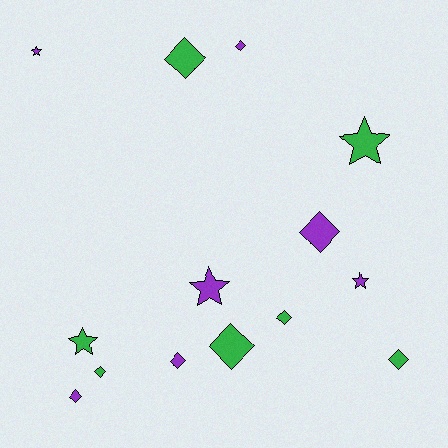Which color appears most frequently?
Purple, with 7 objects.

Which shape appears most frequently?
Diamond, with 9 objects.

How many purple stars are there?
There are 3 purple stars.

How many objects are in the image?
There are 14 objects.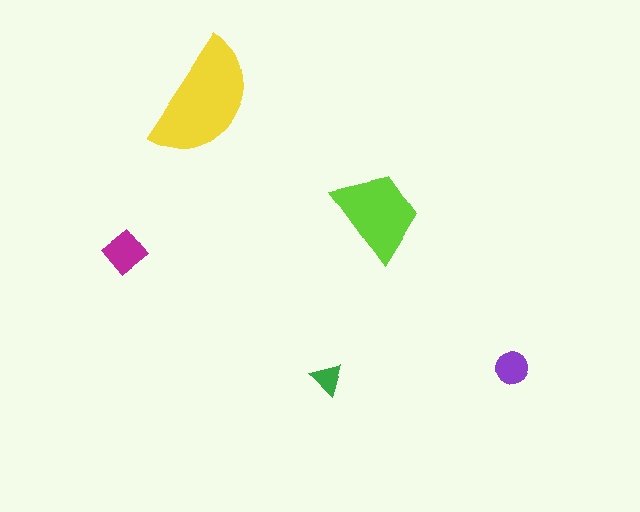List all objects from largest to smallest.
The yellow semicircle, the lime trapezoid, the magenta diamond, the purple circle, the green triangle.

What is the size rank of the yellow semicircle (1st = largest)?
1st.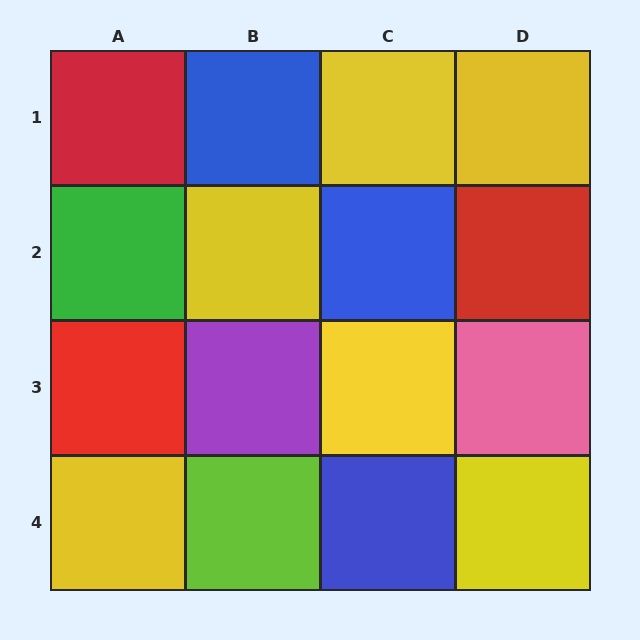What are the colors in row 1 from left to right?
Red, blue, yellow, yellow.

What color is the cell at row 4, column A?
Yellow.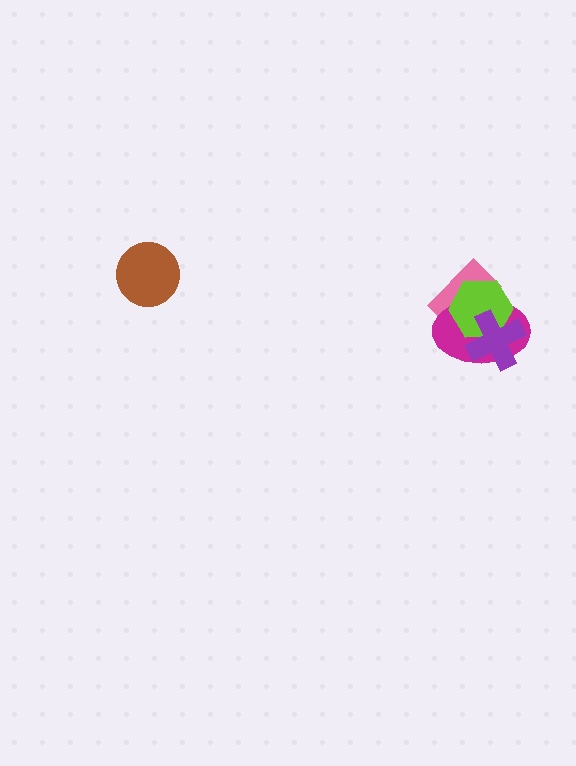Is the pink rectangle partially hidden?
Yes, it is partially covered by another shape.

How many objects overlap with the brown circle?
0 objects overlap with the brown circle.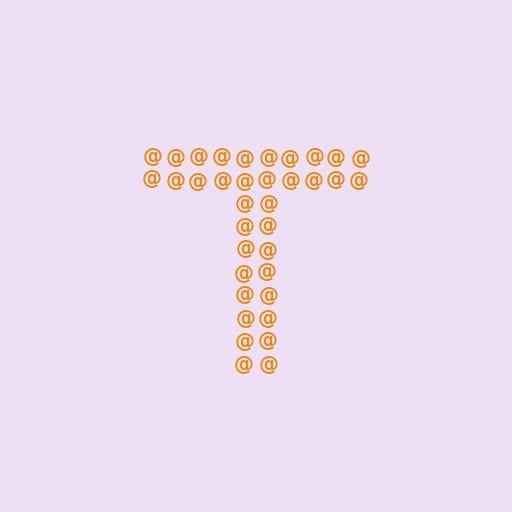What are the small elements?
The small elements are at signs.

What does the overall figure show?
The overall figure shows the letter T.